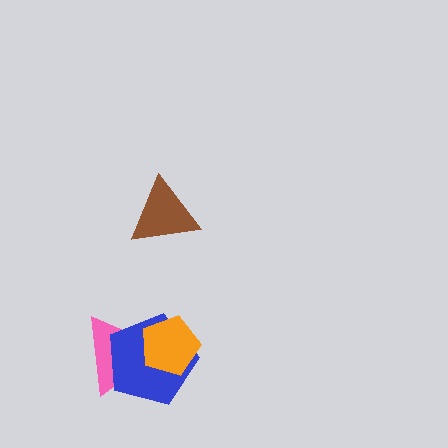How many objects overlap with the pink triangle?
2 objects overlap with the pink triangle.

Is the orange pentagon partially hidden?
No, no other shape covers it.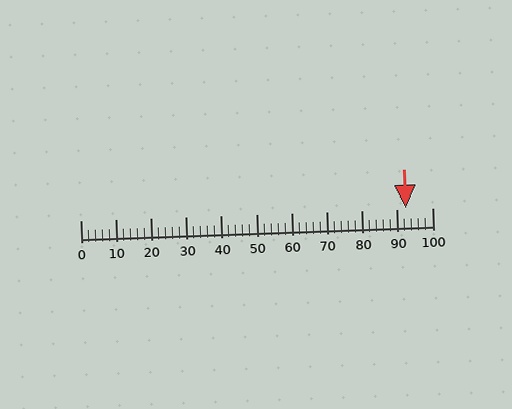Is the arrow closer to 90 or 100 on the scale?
The arrow is closer to 90.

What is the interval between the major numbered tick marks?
The major tick marks are spaced 10 units apart.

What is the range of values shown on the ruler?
The ruler shows values from 0 to 100.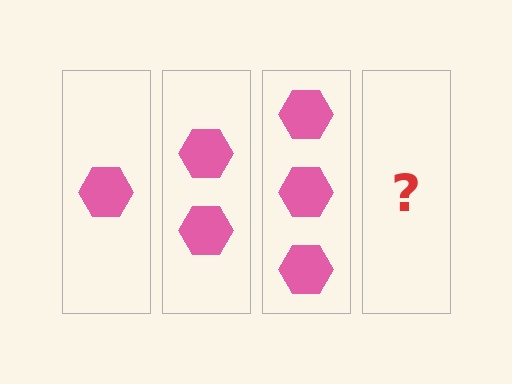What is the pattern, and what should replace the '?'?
The pattern is that each step adds one more hexagon. The '?' should be 4 hexagons.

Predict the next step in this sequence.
The next step is 4 hexagons.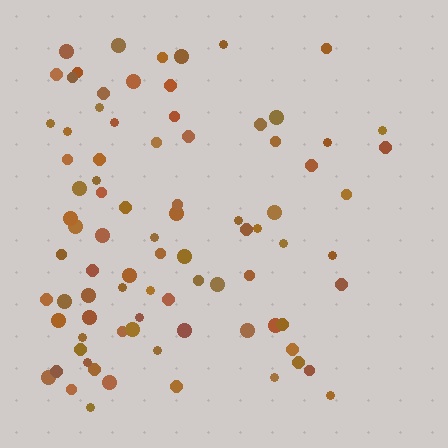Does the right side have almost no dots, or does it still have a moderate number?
Still a moderate number, just noticeably fewer than the left.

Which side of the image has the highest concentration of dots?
The left.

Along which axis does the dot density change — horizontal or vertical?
Horizontal.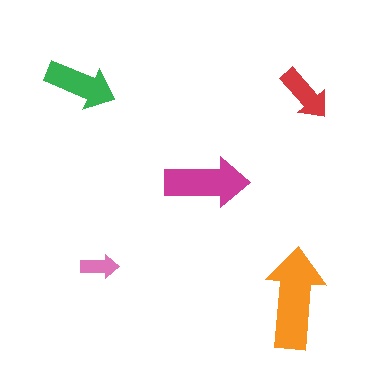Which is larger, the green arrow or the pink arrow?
The green one.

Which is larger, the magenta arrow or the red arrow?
The magenta one.